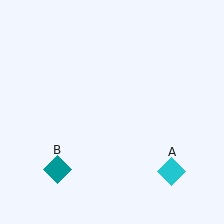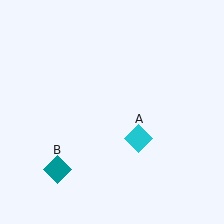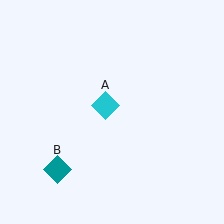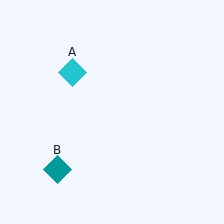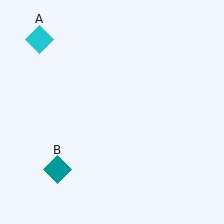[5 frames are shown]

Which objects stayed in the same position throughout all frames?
Teal diamond (object B) remained stationary.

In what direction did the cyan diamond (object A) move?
The cyan diamond (object A) moved up and to the left.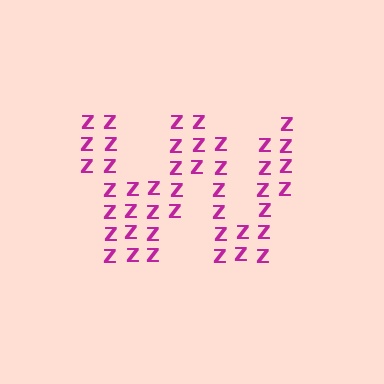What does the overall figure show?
The overall figure shows the letter W.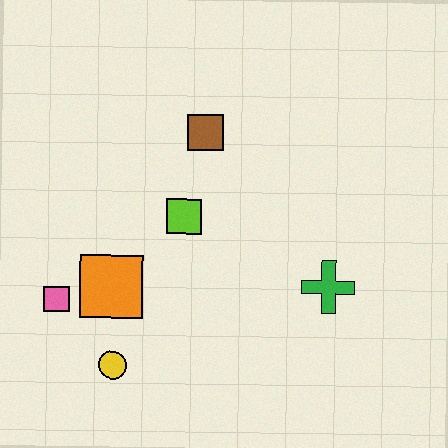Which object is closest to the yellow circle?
The orange square is closest to the yellow circle.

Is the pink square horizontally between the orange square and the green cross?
No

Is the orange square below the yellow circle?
No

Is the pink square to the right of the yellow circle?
No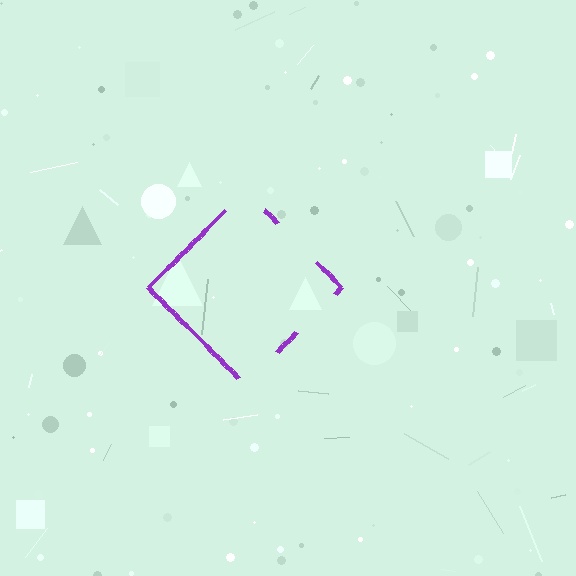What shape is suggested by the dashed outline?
The dashed outline suggests a diamond.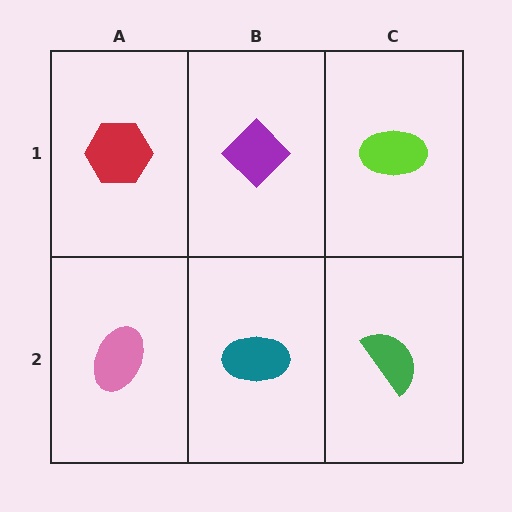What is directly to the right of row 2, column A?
A teal ellipse.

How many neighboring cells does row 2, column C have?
2.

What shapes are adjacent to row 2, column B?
A purple diamond (row 1, column B), a pink ellipse (row 2, column A), a green semicircle (row 2, column C).